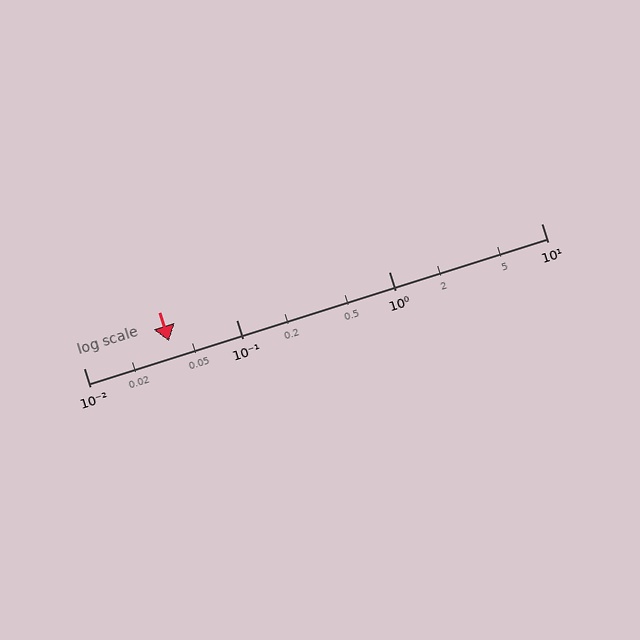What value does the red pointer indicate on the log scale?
The pointer indicates approximately 0.036.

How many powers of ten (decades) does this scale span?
The scale spans 3 decades, from 0.01 to 10.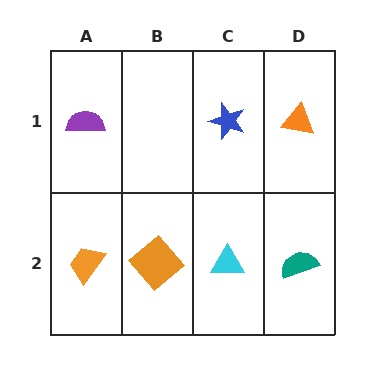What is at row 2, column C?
A cyan triangle.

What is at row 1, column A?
A purple semicircle.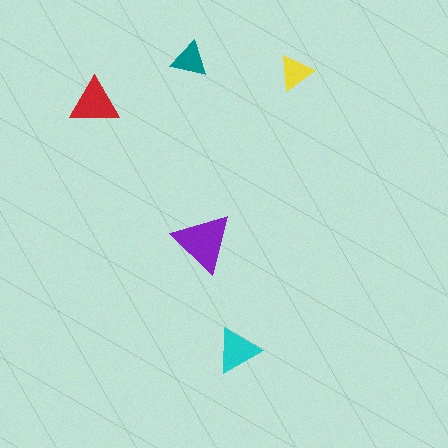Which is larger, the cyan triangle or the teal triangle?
The cyan one.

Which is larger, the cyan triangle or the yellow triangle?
The cyan one.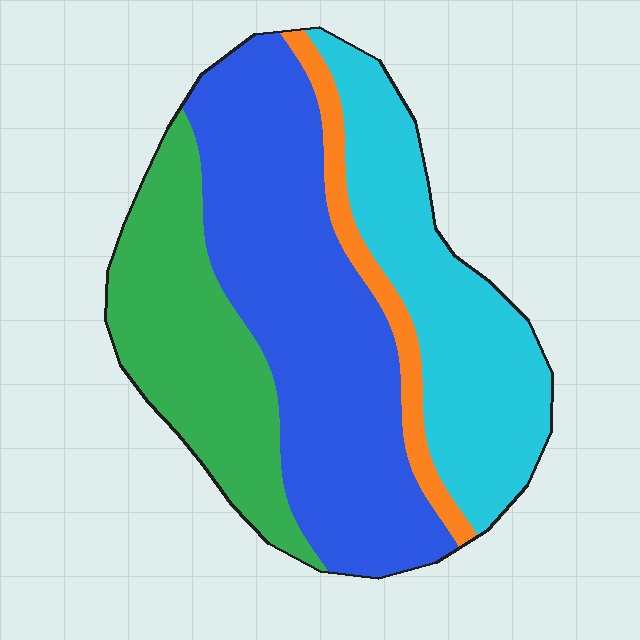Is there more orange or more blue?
Blue.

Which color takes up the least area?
Orange, at roughly 5%.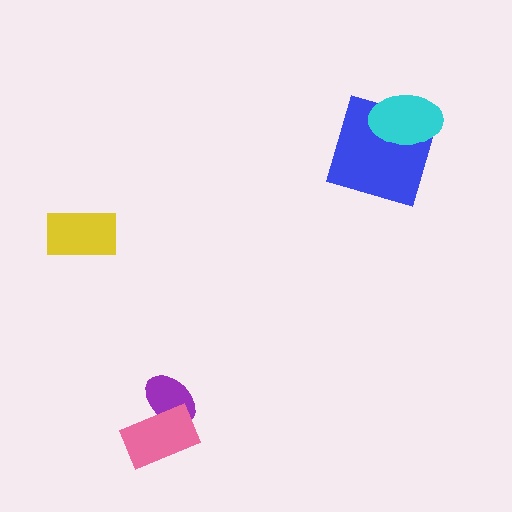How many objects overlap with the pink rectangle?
1 object overlaps with the pink rectangle.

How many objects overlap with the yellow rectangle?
0 objects overlap with the yellow rectangle.